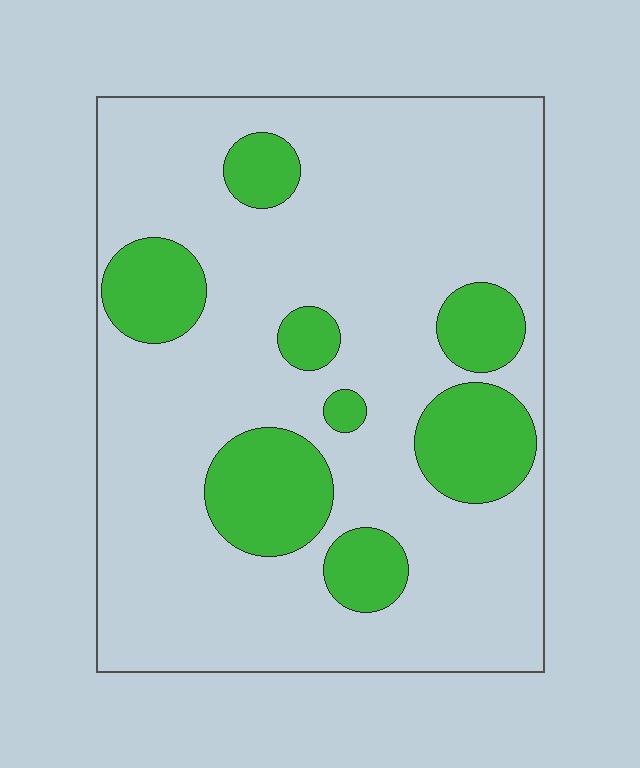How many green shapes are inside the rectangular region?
8.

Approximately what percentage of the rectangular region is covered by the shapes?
Approximately 20%.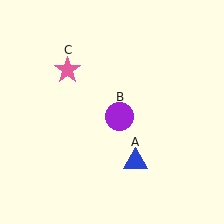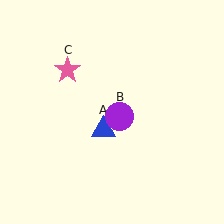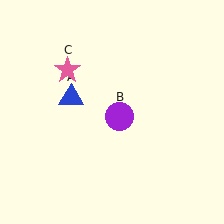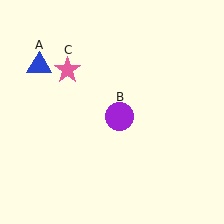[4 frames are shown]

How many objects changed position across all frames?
1 object changed position: blue triangle (object A).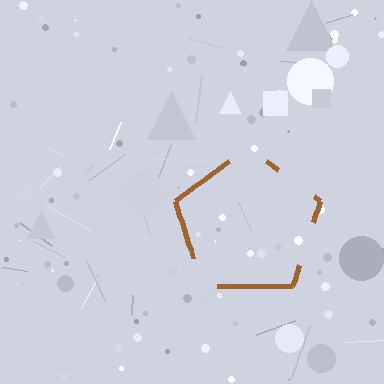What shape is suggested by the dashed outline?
The dashed outline suggests a pentagon.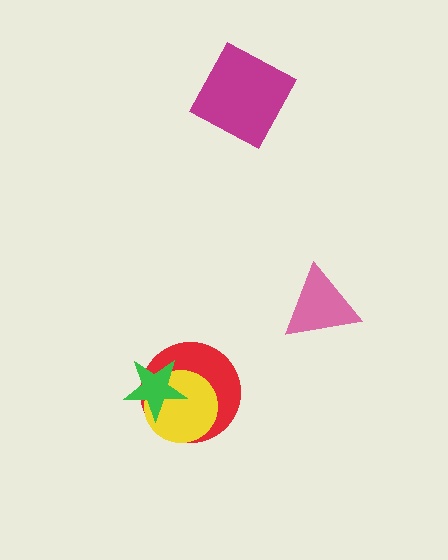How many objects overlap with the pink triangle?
0 objects overlap with the pink triangle.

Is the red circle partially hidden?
Yes, it is partially covered by another shape.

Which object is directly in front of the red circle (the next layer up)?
The yellow circle is directly in front of the red circle.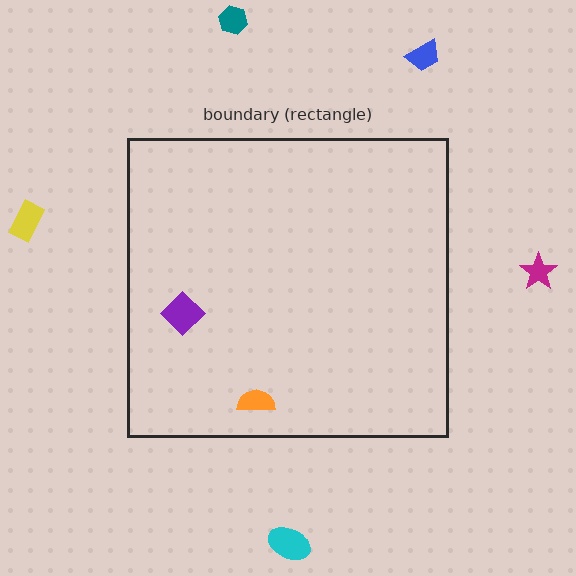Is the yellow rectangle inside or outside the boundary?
Outside.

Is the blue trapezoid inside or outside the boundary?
Outside.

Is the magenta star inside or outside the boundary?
Outside.